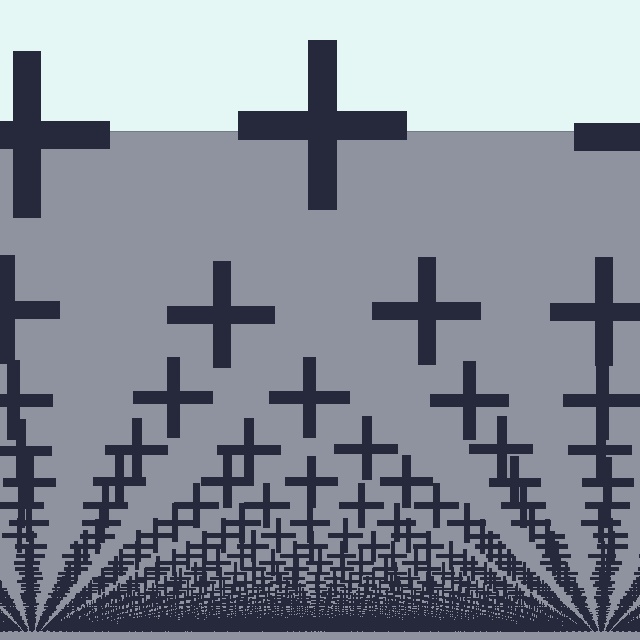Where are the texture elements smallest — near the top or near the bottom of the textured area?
Near the bottom.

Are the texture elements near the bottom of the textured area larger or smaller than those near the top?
Smaller. The gradient is inverted — elements near the bottom are smaller and denser.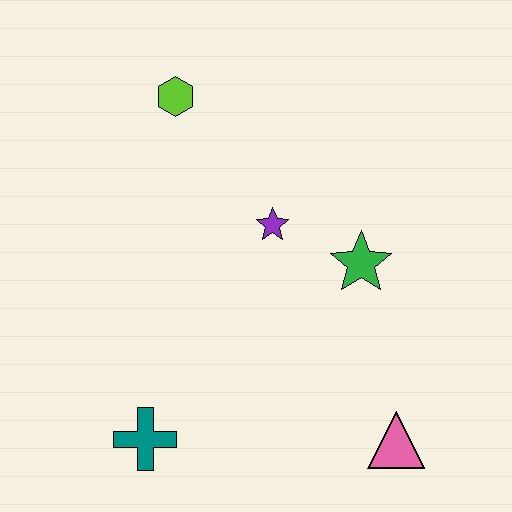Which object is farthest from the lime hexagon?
The pink triangle is farthest from the lime hexagon.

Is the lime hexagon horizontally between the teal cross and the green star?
Yes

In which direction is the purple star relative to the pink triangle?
The purple star is above the pink triangle.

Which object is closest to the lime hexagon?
The purple star is closest to the lime hexagon.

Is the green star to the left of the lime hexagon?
No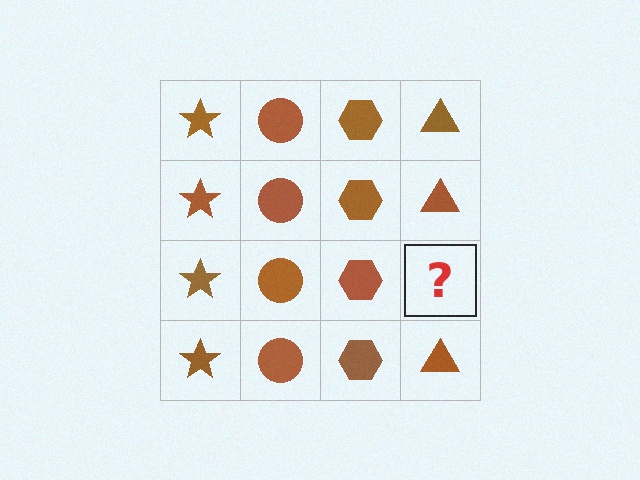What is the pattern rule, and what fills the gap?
The rule is that each column has a consistent shape. The gap should be filled with a brown triangle.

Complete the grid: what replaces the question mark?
The question mark should be replaced with a brown triangle.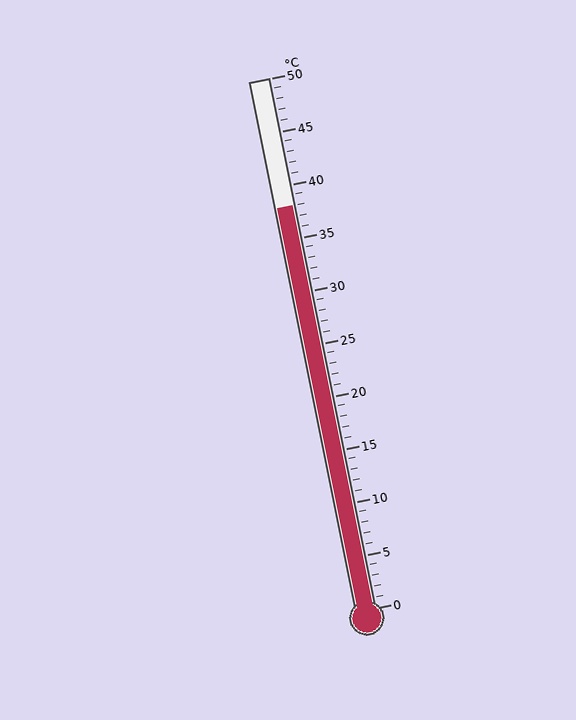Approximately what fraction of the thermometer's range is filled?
The thermometer is filled to approximately 75% of its range.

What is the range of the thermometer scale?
The thermometer scale ranges from 0°C to 50°C.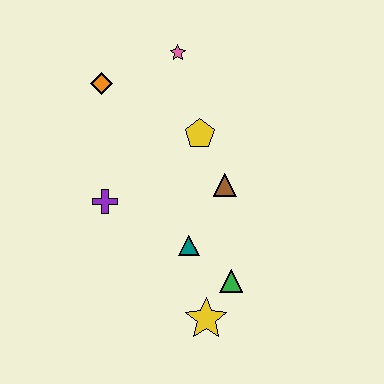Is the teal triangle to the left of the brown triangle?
Yes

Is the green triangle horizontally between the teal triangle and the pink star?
No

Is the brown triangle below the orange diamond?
Yes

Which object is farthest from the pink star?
The yellow star is farthest from the pink star.